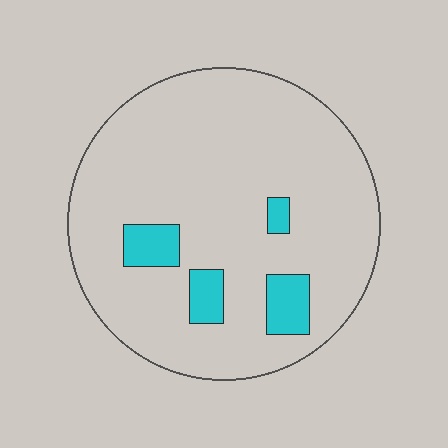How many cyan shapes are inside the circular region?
4.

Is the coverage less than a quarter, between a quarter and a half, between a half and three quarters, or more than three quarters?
Less than a quarter.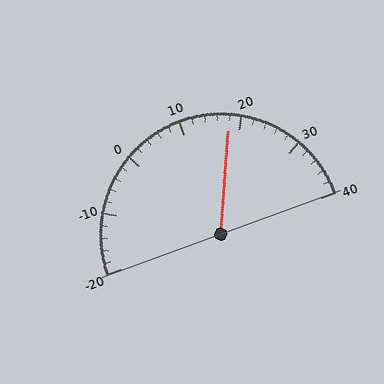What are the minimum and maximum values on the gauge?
The gauge ranges from -20 to 40.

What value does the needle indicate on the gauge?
The needle indicates approximately 18.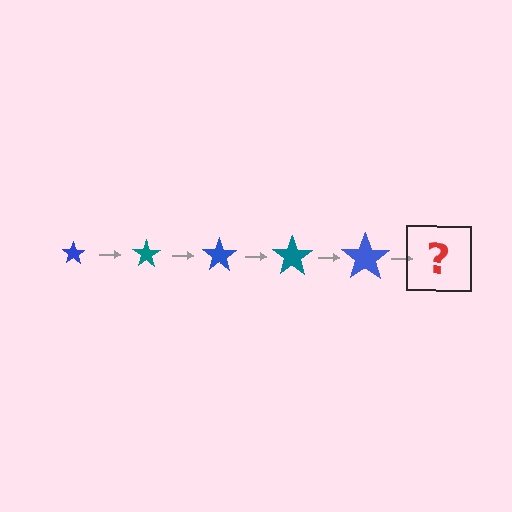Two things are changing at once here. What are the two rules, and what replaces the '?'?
The two rules are that the star grows larger each step and the color cycles through blue and teal. The '?' should be a teal star, larger than the previous one.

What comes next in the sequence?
The next element should be a teal star, larger than the previous one.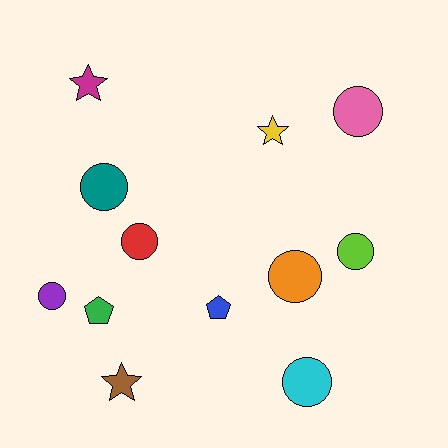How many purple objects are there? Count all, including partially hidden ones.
There is 1 purple object.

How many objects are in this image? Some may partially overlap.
There are 12 objects.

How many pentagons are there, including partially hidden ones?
There are 2 pentagons.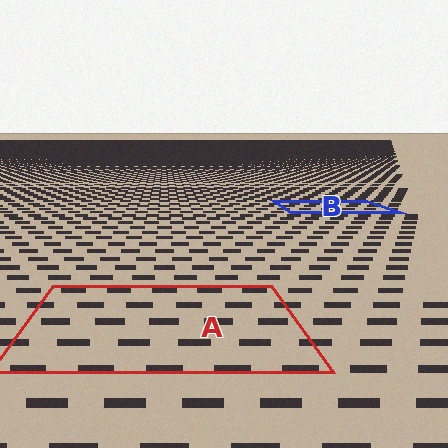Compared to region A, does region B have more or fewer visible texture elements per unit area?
Region B has more texture elements per unit area — they are packed more densely because it is farther away.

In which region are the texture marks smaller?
The texture marks are smaller in region B, because it is farther away.